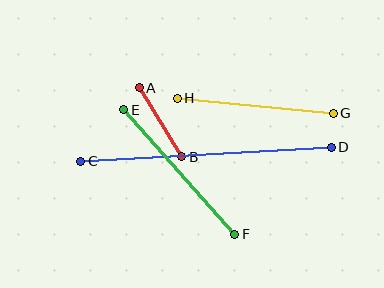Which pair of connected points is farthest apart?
Points C and D are farthest apart.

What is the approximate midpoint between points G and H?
The midpoint is at approximately (255, 106) pixels.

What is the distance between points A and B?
The distance is approximately 81 pixels.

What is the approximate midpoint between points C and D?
The midpoint is at approximately (206, 154) pixels.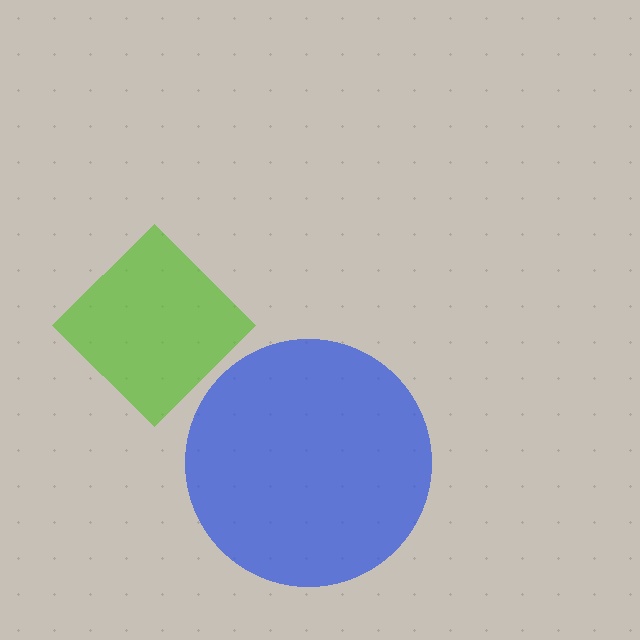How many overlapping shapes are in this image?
There are 2 overlapping shapes in the image.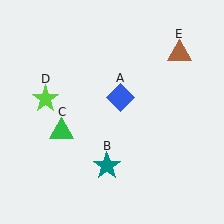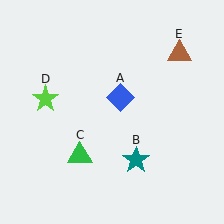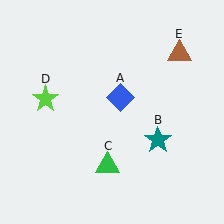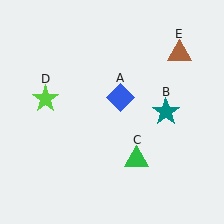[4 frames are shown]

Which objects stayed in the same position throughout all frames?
Blue diamond (object A) and lime star (object D) and brown triangle (object E) remained stationary.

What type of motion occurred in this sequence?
The teal star (object B), green triangle (object C) rotated counterclockwise around the center of the scene.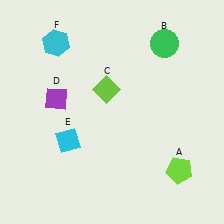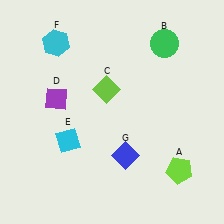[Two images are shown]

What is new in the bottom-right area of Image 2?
A blue diamond (G) was added in the bottom-right area of Image 2.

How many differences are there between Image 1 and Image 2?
There is 1 difference between the two images.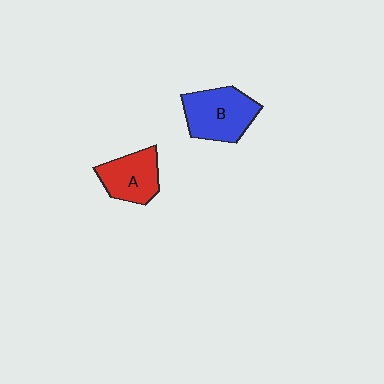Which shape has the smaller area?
Shape A (red).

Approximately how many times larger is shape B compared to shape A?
Approximately 1.3 times.